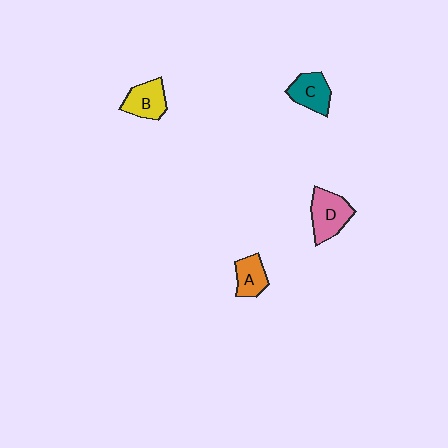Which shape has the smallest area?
Shape A (orange).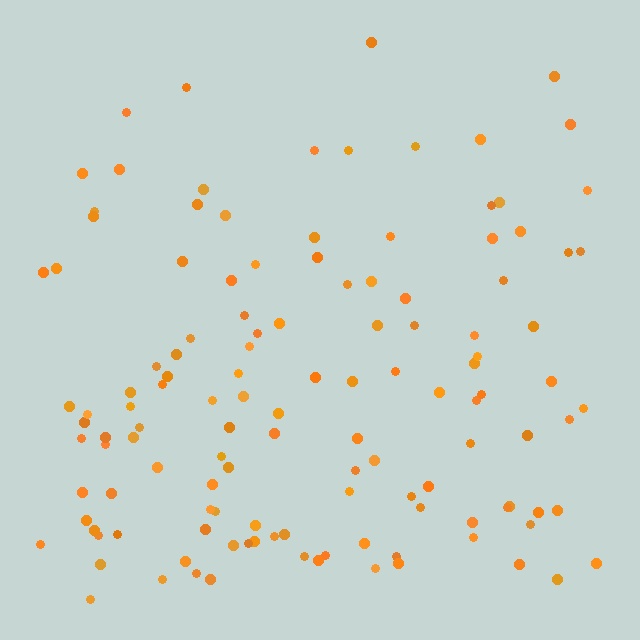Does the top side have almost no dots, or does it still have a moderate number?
Still a moderate number, just noticeably fewer than the bottom.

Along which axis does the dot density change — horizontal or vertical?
Vertical.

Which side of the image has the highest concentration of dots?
The bottom.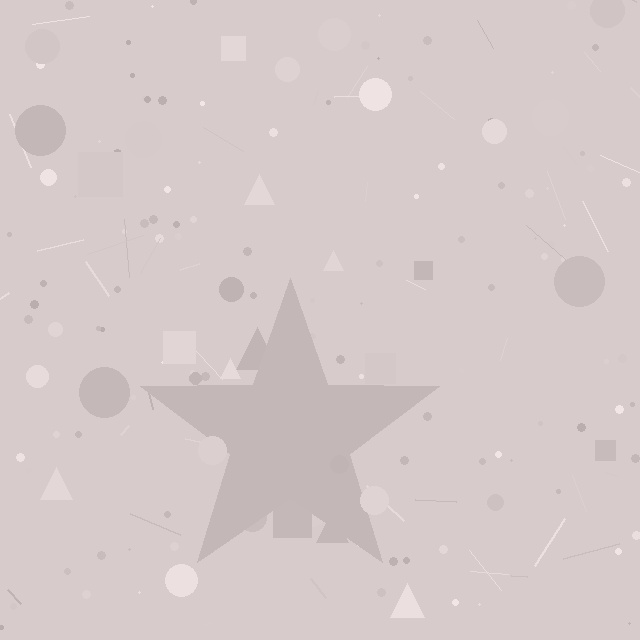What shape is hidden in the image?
A star is hidden in the image.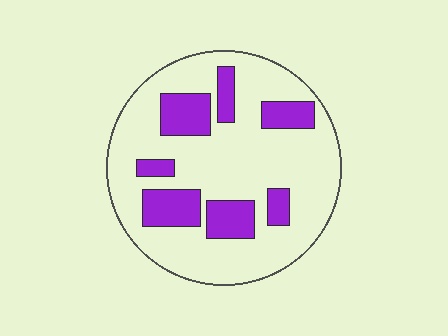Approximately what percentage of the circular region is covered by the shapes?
Approximately 25%.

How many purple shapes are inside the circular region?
7.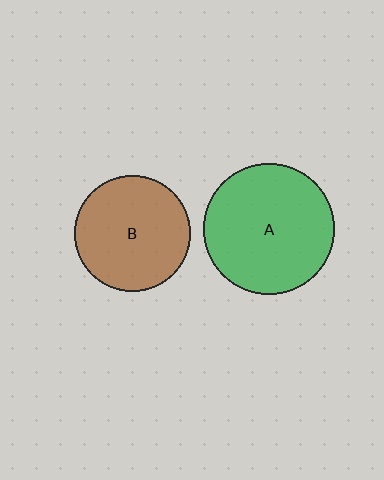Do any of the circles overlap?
No, none of the circles overlap.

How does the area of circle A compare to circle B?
Approximately 1.3 times.